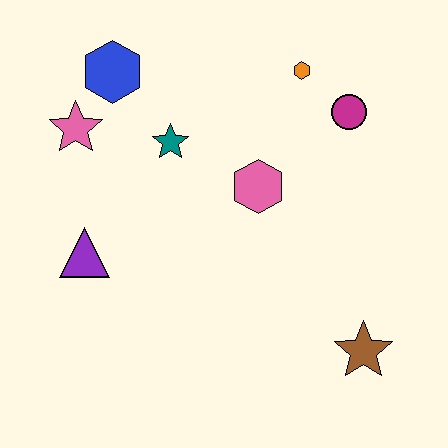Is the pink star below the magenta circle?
Yes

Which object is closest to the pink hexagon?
The teal star is closest to the pink hexagon.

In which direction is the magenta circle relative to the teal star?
The magenta circle is to the right of the teal star.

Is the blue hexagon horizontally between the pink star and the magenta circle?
Yes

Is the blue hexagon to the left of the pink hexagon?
Yes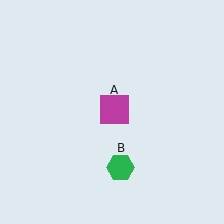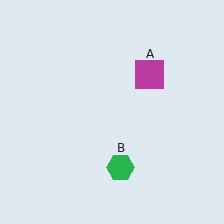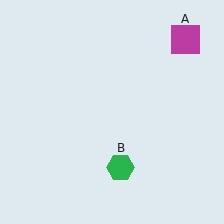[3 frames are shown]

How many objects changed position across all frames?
1 object changed position: magenta square (object A).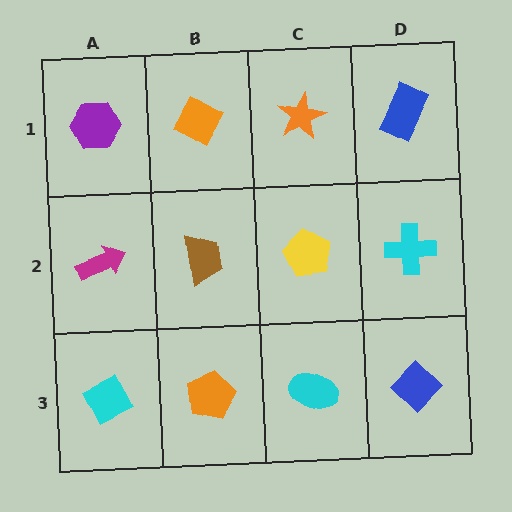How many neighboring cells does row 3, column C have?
3.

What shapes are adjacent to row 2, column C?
An orange star (row 1, column C), a cyan ellipse (row 3, column C), a brown trapezoid (row 2, column B), a cyan cross (row 2, column D).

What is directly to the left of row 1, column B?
A purple hexagon.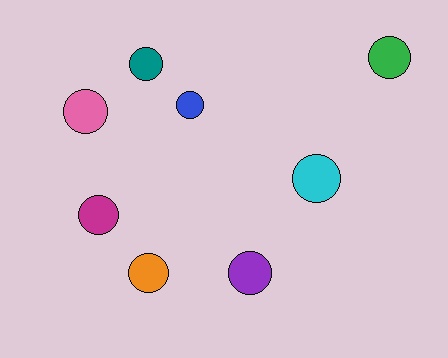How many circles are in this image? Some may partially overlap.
There are 8 circles.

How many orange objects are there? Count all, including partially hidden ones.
There is 1 orange object.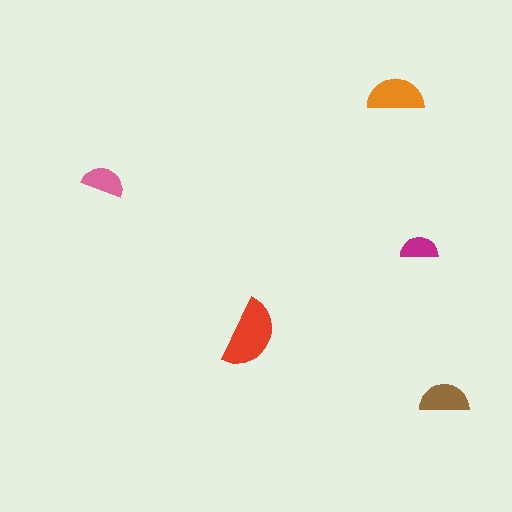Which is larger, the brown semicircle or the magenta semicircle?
The brown one.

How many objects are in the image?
There are 5 objects in the image.